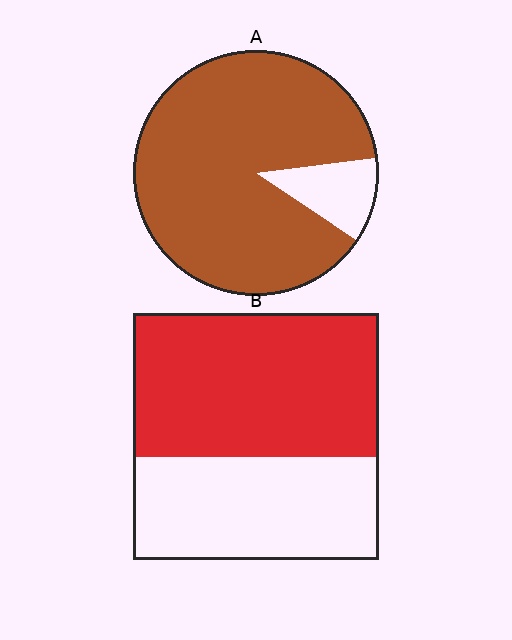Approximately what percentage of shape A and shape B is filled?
A is approximately 90% and B is approximately 60%.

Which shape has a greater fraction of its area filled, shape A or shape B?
Shape A.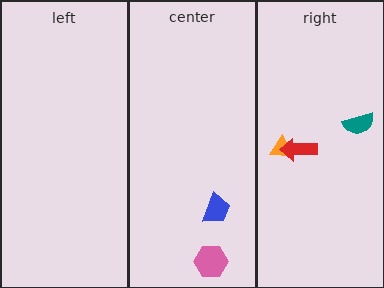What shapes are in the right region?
The orange triangle, the red arrow, the teal semicircle.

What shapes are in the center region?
The pink hexagon, the blue trapezoid.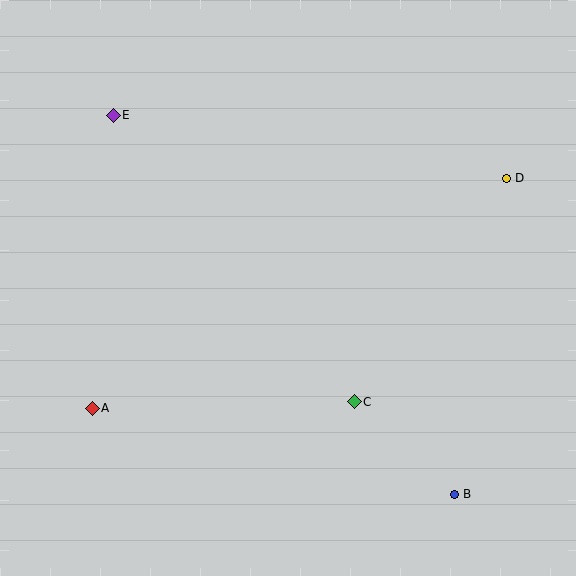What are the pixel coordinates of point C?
Point C is at (354, 402).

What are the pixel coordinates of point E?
Point E is at (113, 115).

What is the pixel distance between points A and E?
The distance between A and E is 294 pixels.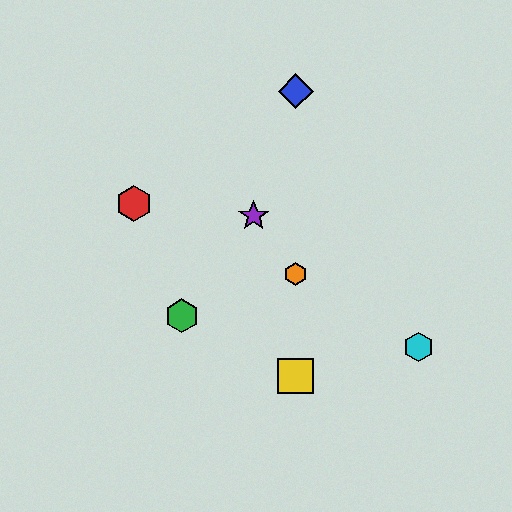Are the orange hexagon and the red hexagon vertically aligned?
No, the orange hexagon is at x≈296 and the red hexagon is at x≈134.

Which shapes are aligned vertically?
The blue diamond, the yellow square, the orange hexagon are aligned vertically.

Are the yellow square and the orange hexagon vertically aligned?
Yes, both are at x≈296.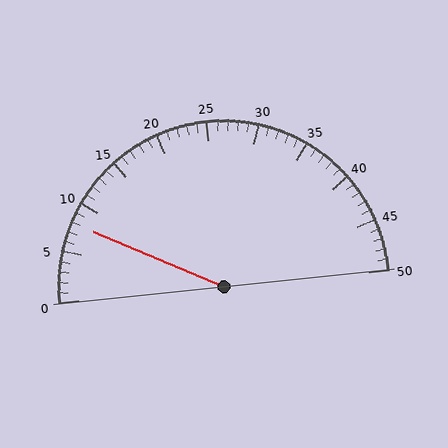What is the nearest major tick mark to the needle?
The nearest major tick mark is 10.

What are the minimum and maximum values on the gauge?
The gauge ranges from 0 to 50.